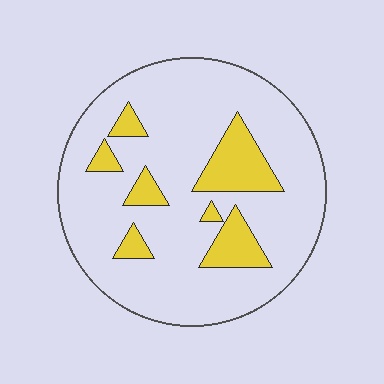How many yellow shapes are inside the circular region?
7.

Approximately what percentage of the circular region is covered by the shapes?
Approximately 15%.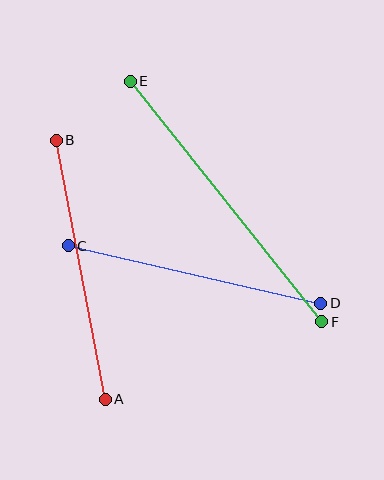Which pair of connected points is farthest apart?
Points E and F are farthest apart.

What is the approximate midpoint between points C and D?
The midpoint is at approximately (195, 275) pixels.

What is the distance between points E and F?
The distance is approximately 307 pixels.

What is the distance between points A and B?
The distance is approximately 263 pixels.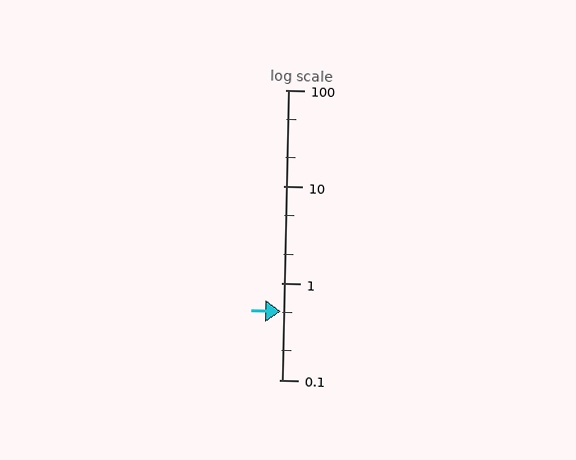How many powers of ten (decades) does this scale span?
The scale spans 3 decades, from 0.1 to 100.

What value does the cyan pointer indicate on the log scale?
The pointer indicates approximately 0.51.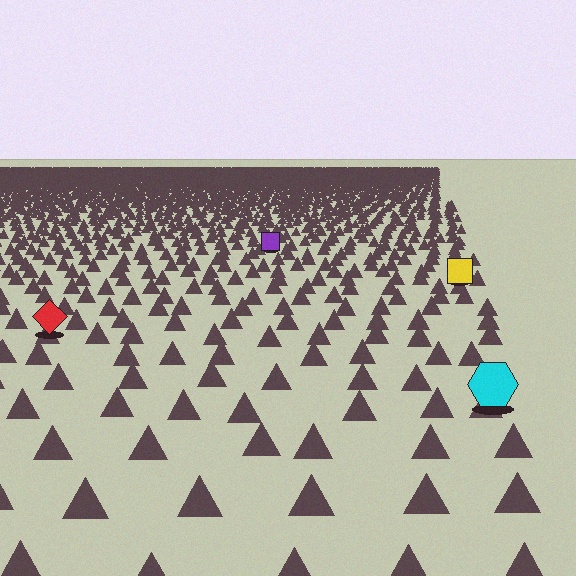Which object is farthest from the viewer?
The purple square is farthest from the viewer. It appears smaller and the ground texture around it is denser.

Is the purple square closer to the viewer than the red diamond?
No. The red diamond is closer — you can tell from the texture gradient: the ground texture is coarser near it.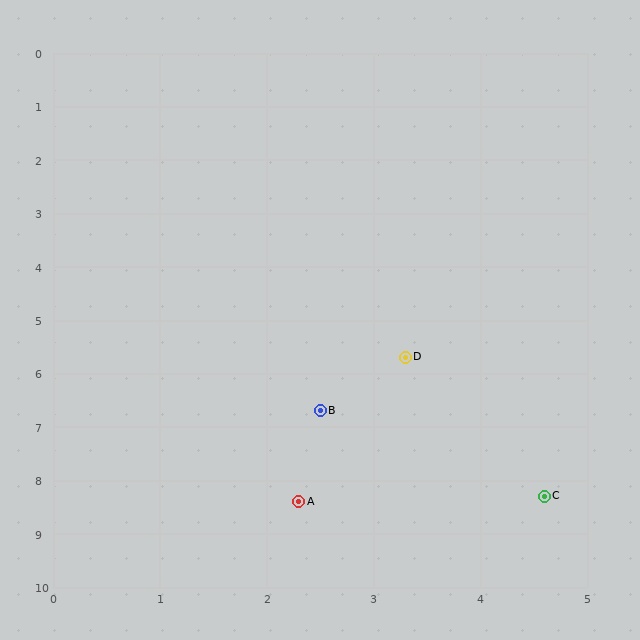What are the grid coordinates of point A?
Point A is at approximately (2.3, 8.4).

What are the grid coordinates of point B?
Point B is at approximately (2.5, 6.7).